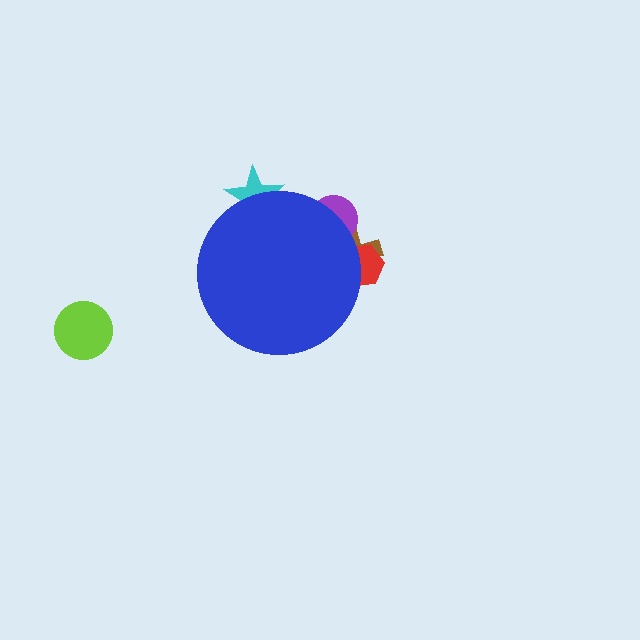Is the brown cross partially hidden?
Yes, the brown cross is partially hidden behind the blue circle.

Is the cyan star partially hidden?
Yes, the cyan star is partially hidden behind the blue circle.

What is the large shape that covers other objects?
A blue circle.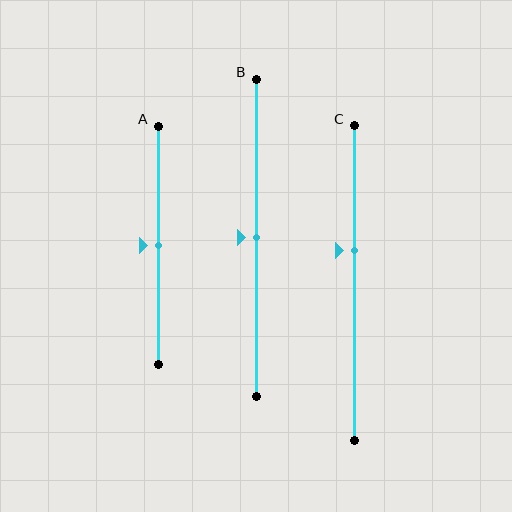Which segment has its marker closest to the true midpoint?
Segment A has its marker closest to the true midpoint.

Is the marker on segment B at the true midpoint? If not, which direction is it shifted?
Yes, the marker on segment B is at the true midpoint.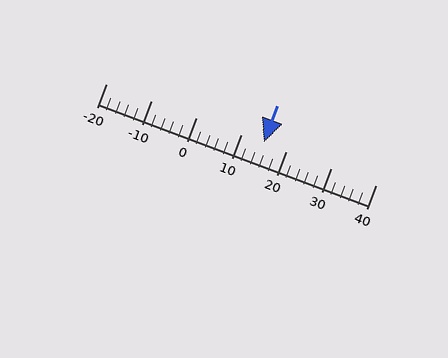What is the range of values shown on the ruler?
The ruler shows values from -20 to 40.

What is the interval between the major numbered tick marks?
The major tick marks are spaced 10 units apart.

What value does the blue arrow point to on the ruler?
The blue arrow points to approximately 15.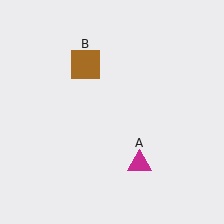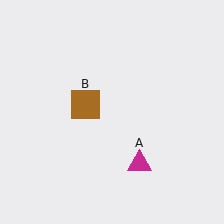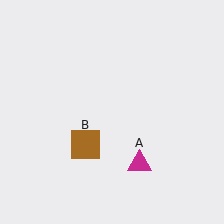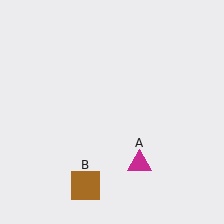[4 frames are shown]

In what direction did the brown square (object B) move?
The brown square (object B) moved down.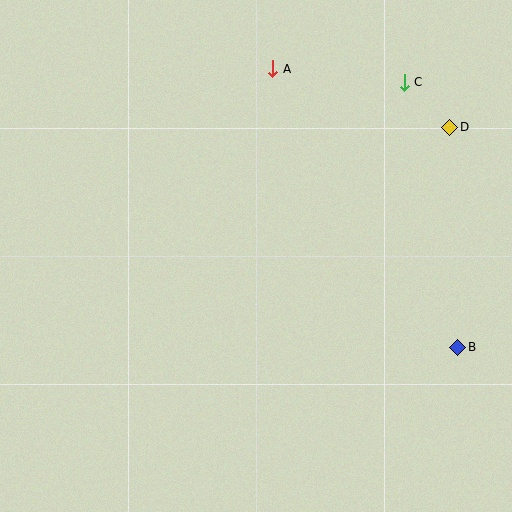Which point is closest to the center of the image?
Point A at (273, 69) is closest to the center.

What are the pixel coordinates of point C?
Point C is at (404, 82).